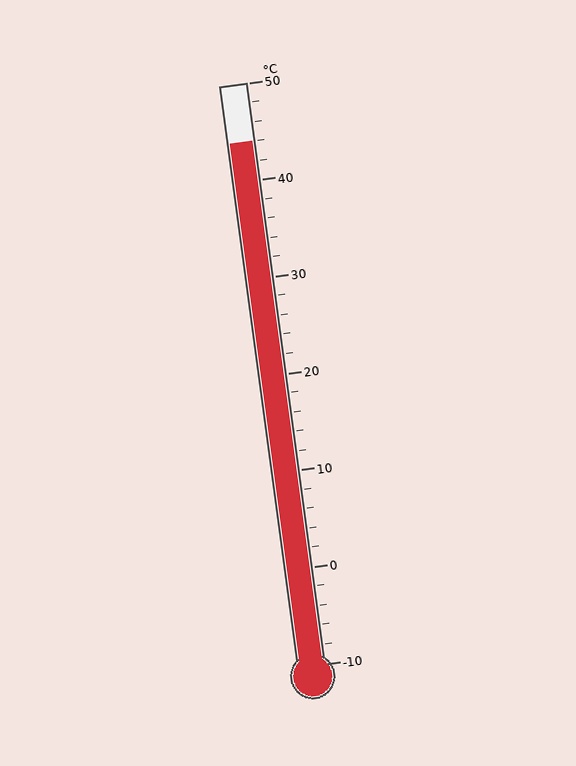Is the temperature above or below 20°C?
The temperature is above 20°C.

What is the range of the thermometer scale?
The thermometer scale ranges from -10°C to 50°C.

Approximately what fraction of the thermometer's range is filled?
The thermometer is filled to approximately 90% of its range.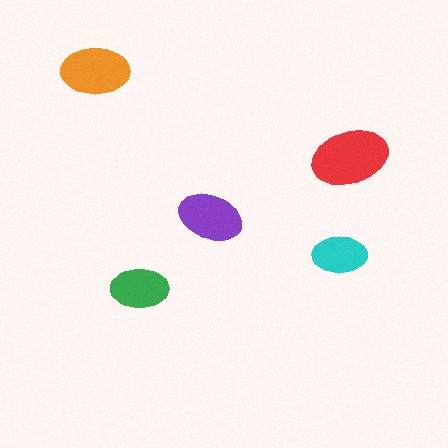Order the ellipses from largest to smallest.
the red one, the orange one, the purple one, the green one, the cyan one.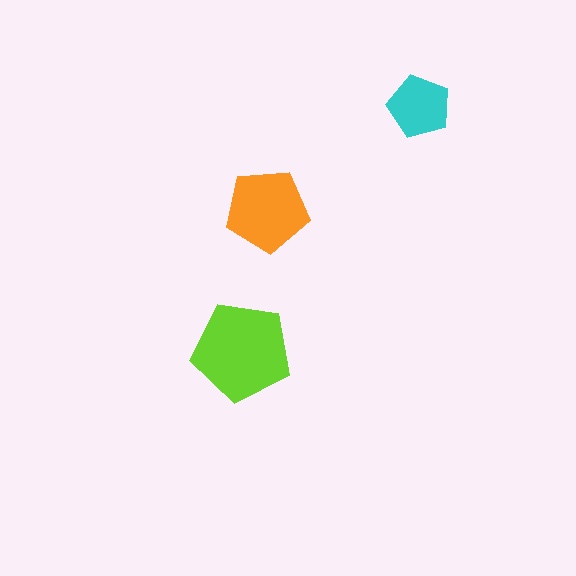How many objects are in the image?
There are 3 objects in the image.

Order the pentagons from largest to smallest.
the lime one, the orange one, the cyan one.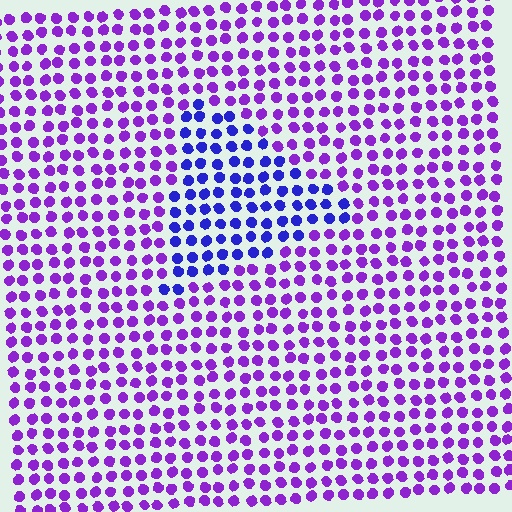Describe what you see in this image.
The image is filled with small purple elements in a uniform arrangement. A triangle-shaped region is visible where the elements are tinted to a slightly different hue, forming a subtle color boundary.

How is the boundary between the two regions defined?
The boundary is defined purely by a slight shift in hue (about 37 degrees). Spacing, size, and orientation are identical on both sides.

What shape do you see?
I see a triangle.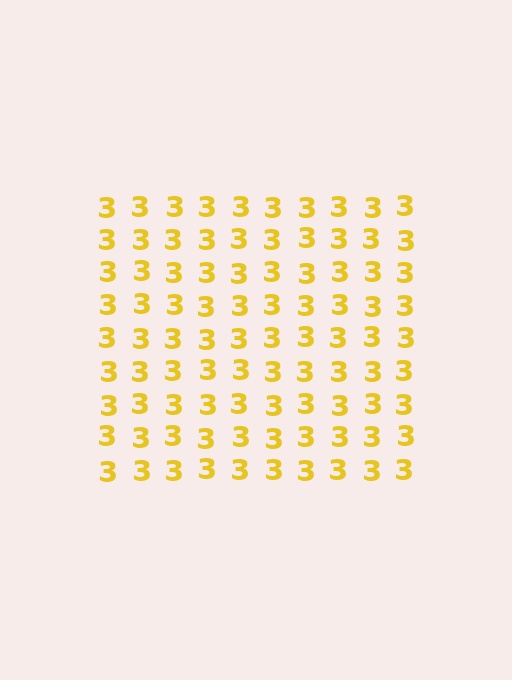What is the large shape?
The large shape is a square.